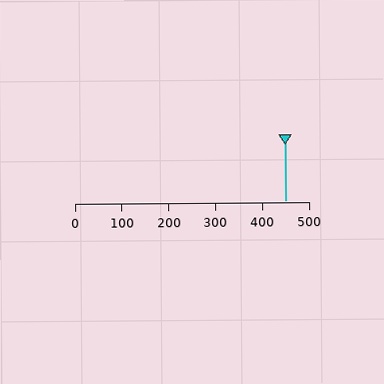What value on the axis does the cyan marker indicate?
The marker indicates approximately 450.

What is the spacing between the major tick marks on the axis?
The major ticks are spaced 100 apart.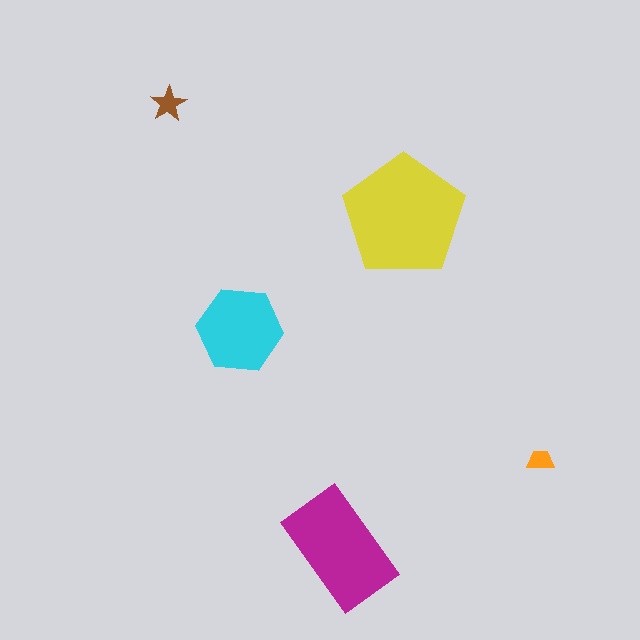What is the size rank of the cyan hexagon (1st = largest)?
3rd.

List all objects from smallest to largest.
The orange trapezoid, the brown star, the cyan hexagon, the magenta rectangle, the yellow pentagon.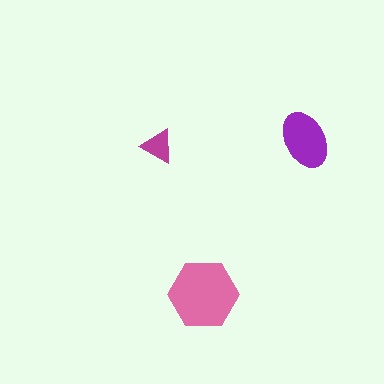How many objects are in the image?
There are 3 objects in the image.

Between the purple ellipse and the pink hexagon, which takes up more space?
The pink hexagon.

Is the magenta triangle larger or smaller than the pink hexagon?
Smaller.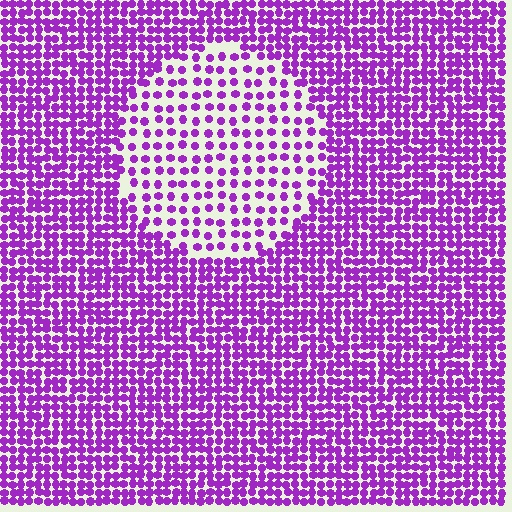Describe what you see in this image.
The image contains small purple elements arranged at two different densities. A circle-shaped region is visible where the elements are less densely packed than the surrounding area.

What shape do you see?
I see a circle.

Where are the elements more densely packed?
The elements are more densely packed outside the circle boundary.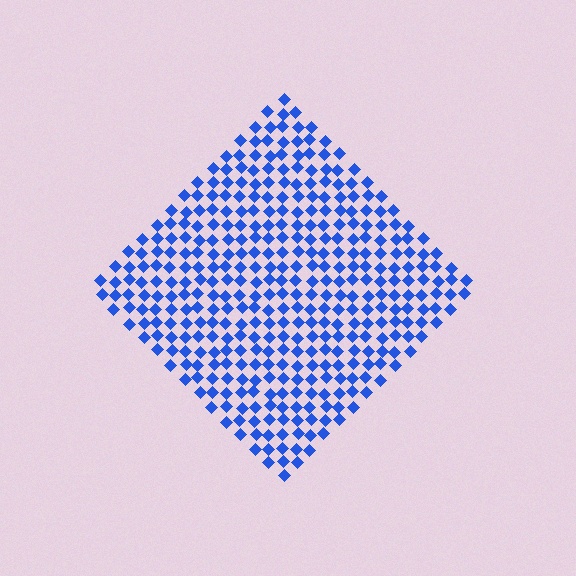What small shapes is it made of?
It is made of small diamonds.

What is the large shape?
The large shape is a diamond.